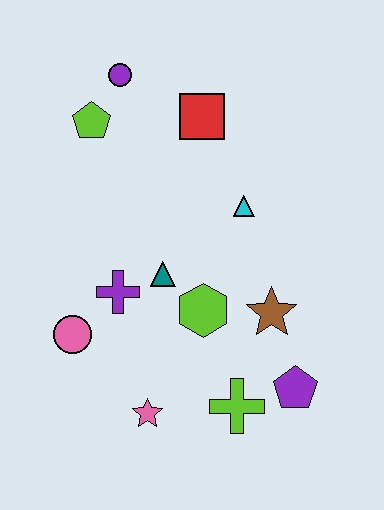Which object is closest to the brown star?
The lime hexagon is closest to the brown star.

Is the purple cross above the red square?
No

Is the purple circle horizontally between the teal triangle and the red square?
No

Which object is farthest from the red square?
The pink star is farthest from the red square.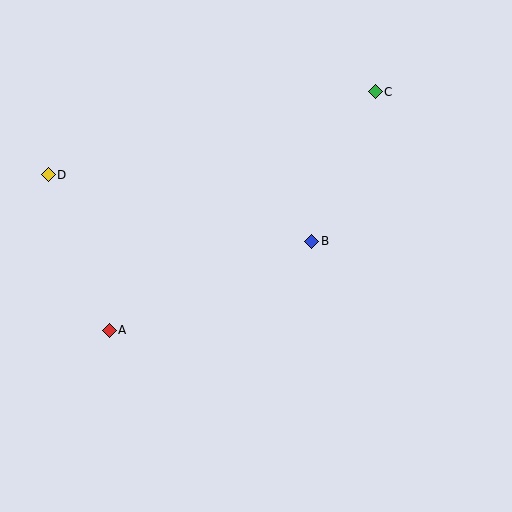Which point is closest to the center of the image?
Point B at (312, 241) is closest to the center.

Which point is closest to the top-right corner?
Point C is closest to the top-right corner.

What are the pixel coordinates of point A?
Point A is at (109, 330).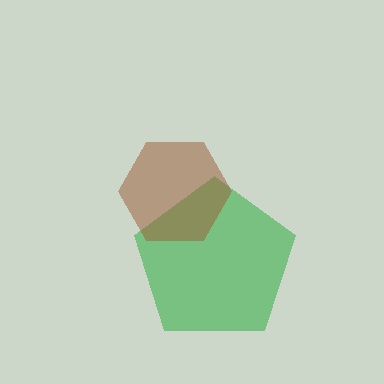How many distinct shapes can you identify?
There are 2 distinct shapes: a green pentagon, a brown hexagon.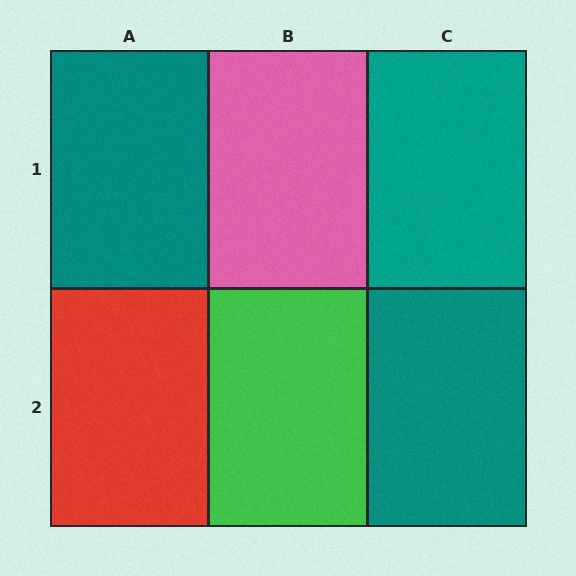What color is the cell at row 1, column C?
Teal.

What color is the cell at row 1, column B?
Pink.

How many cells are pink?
1 cell is pink.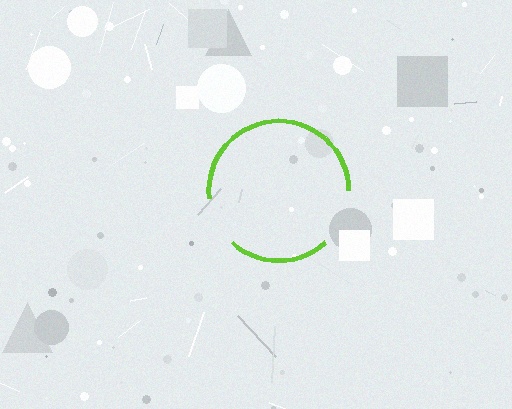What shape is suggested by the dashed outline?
The dashed outline suggests a circle.